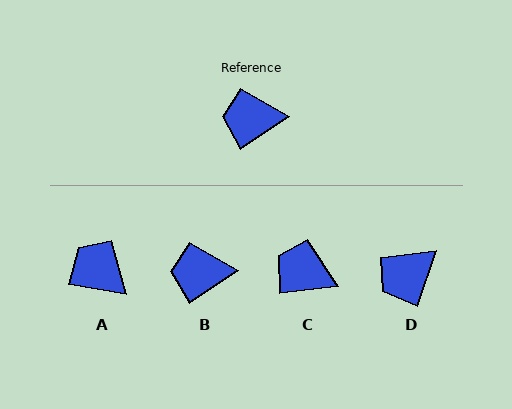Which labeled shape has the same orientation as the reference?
B.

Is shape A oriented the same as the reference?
No, it is off by about 44 degrees.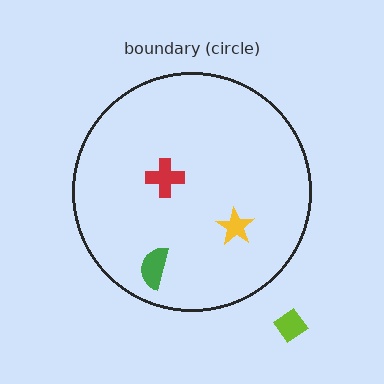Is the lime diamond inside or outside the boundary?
Outside.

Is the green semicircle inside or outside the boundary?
Inside.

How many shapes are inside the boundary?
3 inside, 1 outside.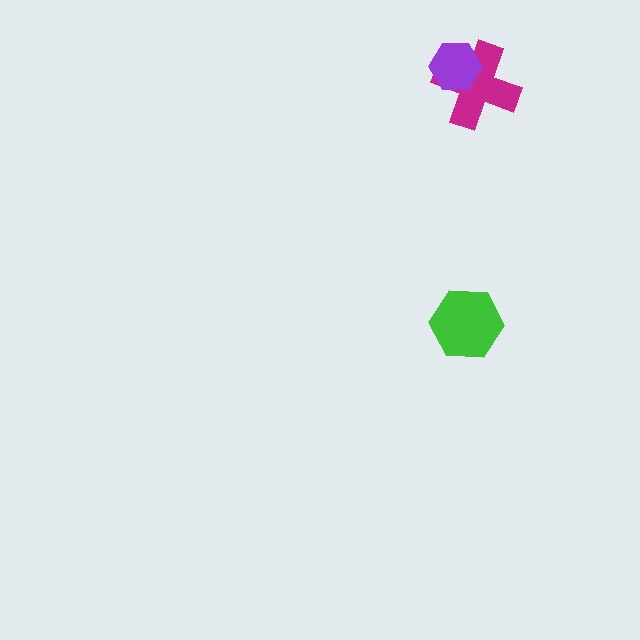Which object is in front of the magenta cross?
The purple hexagon is in front of the magenta cross.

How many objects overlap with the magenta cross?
1 object overlaps with the magenta cross.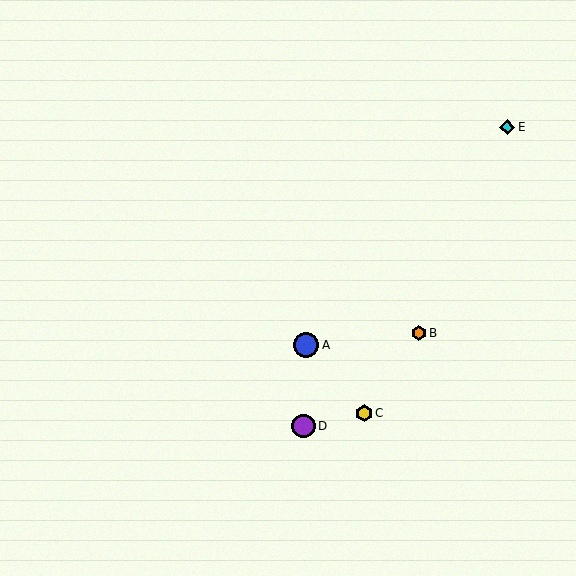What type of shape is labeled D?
Shape D is a purple circle.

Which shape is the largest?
The blue circle (labeled A) is the largest.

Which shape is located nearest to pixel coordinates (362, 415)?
The yellow hexagon (labeled C) at (364, 413) is nearest to that location.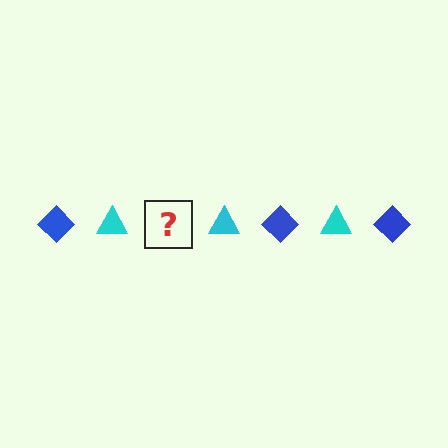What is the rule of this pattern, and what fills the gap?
The rule is that the pattern alternates between blue diamond and cyan triangle. The gap should be filled with a blue diamond.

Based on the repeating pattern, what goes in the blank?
The blank should be a blue diamond.